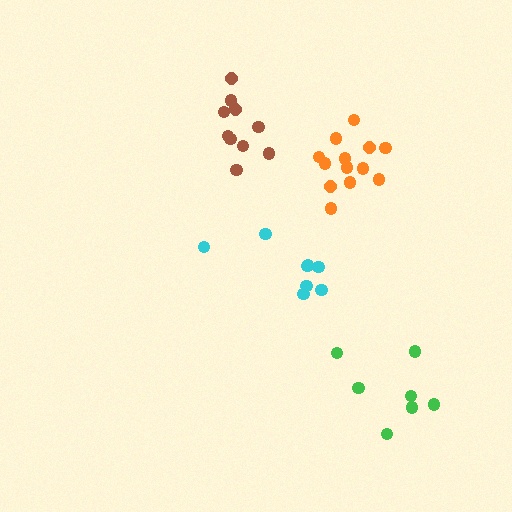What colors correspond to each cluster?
The clusters are colored: green, cyan, orange, brown.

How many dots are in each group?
Group 1: 7 dots, Group 2: 8 dots, Group 3: 13 dots, Group 4: 10 dots (38 total).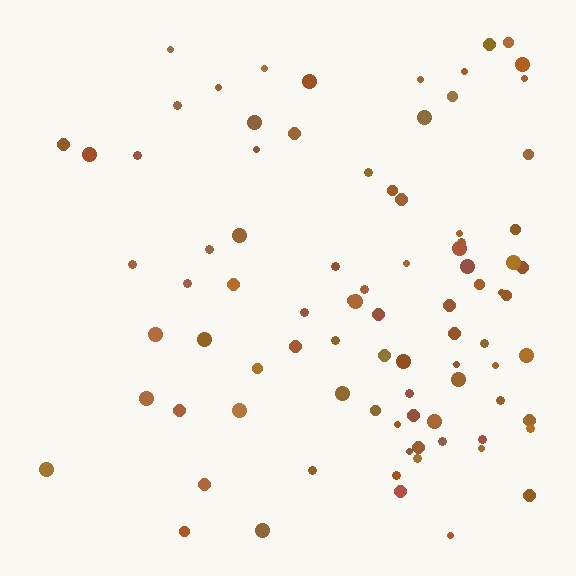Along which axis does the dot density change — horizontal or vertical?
Horizontal.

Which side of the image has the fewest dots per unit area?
The left.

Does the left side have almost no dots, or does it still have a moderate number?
Still a moderate number, just noticeably fewer than the right.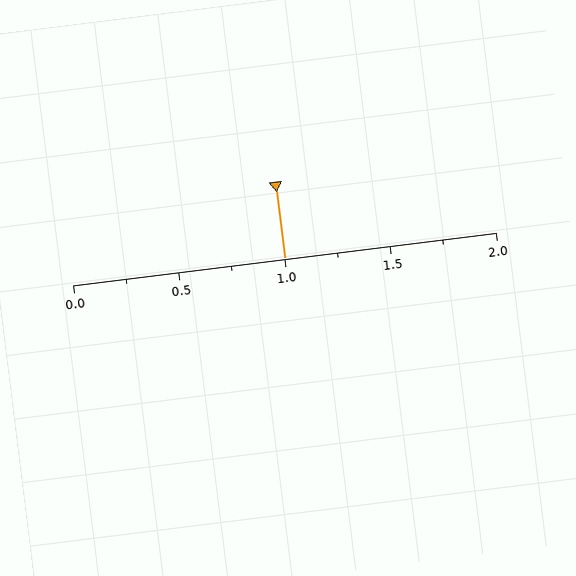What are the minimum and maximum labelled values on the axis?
The axis runs from 0.0 to 2.0.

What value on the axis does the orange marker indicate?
The marker indicates approximately 1.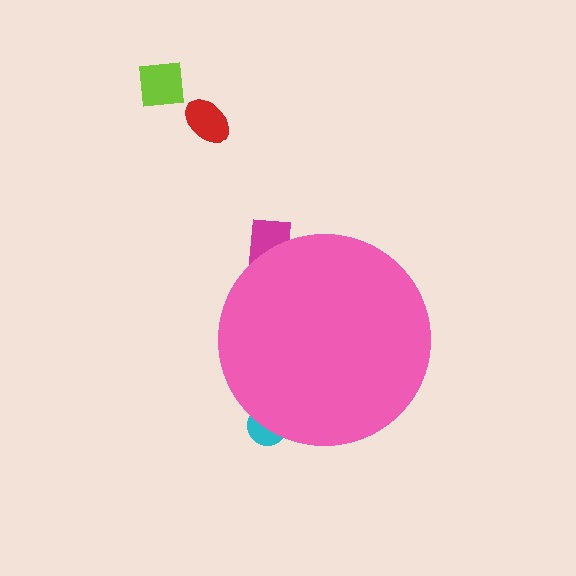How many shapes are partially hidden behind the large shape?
2 shapes are partially hidden.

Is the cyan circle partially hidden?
Yes, the cyan circle is partially hidden behind the pink circle.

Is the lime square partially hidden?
No, the lime square is fully visible.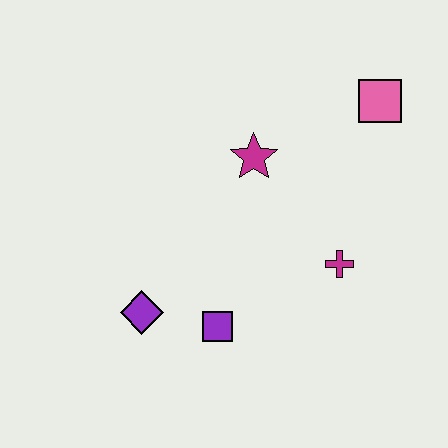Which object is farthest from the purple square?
The pink square is farthest from the purple square.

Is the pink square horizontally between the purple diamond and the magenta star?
No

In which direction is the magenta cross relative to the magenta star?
The magenta cross is below the magenta star.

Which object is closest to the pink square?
The magenta star is closest to the pink square.